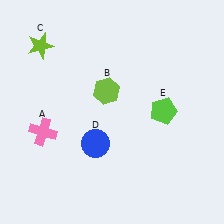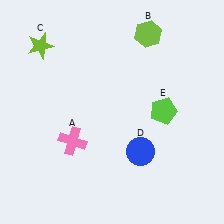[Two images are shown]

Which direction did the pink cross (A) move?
The pink cross (A) moved right.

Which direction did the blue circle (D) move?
The blue circle (D) moved right.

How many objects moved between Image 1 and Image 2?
3 objects moved between the two images.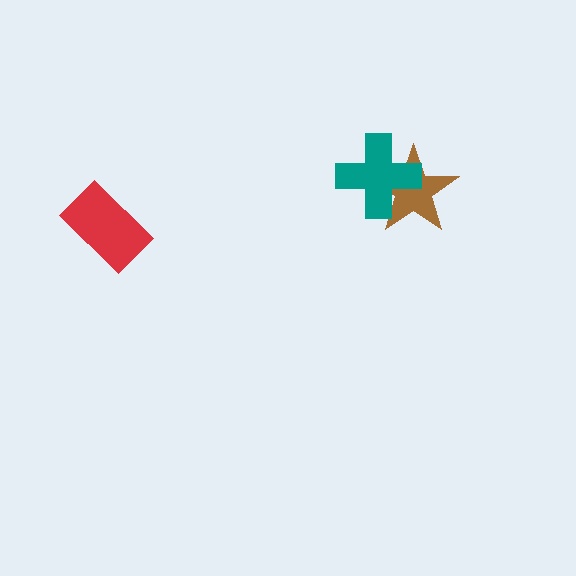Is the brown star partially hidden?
Yes, it is partially covered by another shape.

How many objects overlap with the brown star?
1 object overlaps with the brown star.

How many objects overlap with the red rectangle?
0 objects overlap with the red rectangle.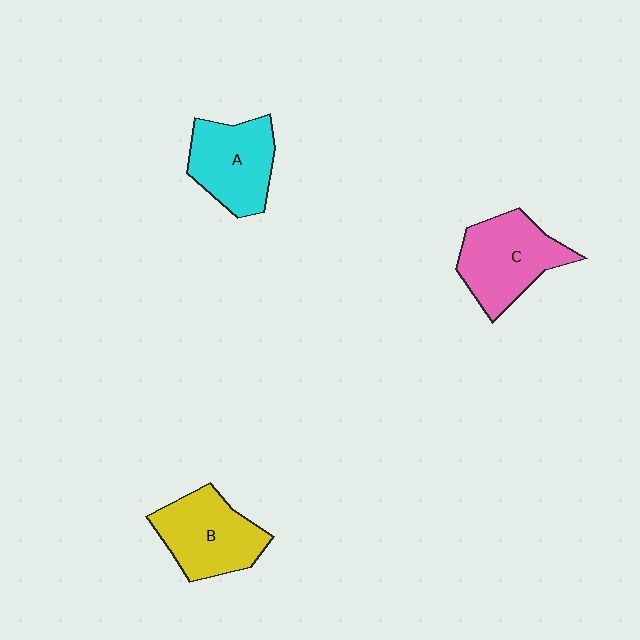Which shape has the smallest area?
Shape A (cyan).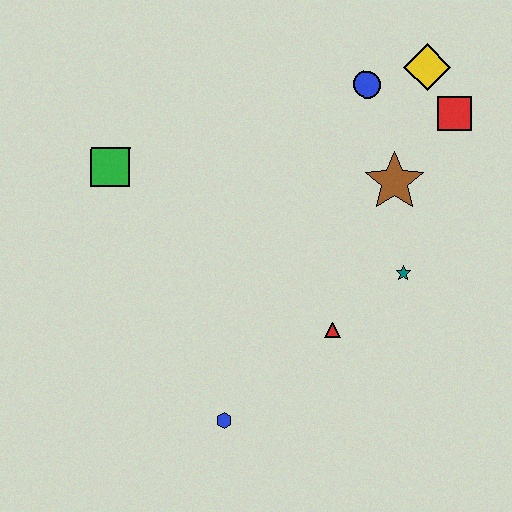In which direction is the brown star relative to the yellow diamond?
The brown star is below the yellow diamond.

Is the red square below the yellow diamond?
Yes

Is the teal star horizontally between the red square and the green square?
Yes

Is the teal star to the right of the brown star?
Yes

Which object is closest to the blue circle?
The yellow diamond is closest to the blue circle.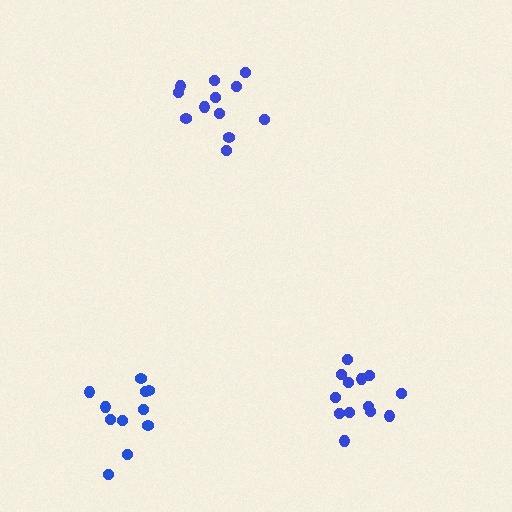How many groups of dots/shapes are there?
There are 3 groups.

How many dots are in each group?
Group 1: 12 dots, Group 2: 13 dots, Group 3: 11 dots (36 total).